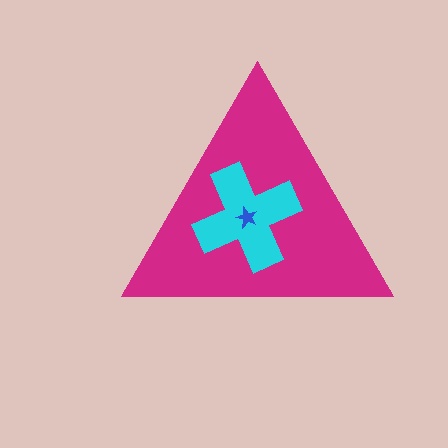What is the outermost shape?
The magenta triangle.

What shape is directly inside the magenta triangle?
The cyan cross.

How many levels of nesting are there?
3.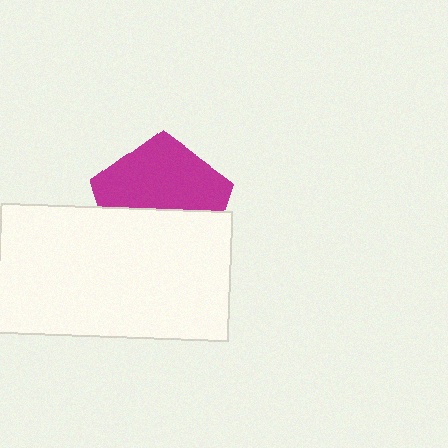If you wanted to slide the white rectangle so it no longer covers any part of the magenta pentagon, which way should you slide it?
Slide it down — that is the most direct way to separate the two shapes.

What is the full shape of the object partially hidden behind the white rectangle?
The partially hidden object is a magenta pentagon.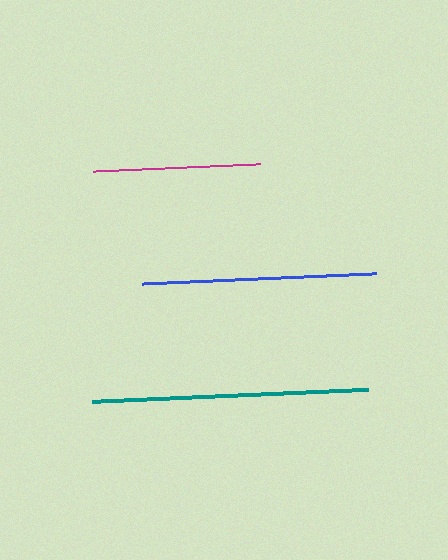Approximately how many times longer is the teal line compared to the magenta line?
The teal line is approximately 1.7 times the length of the magenta line.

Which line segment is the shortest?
The magenta line is the shortest at approximately 167 pixels.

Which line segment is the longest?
The teal line is the longest at approximately 276 pixels.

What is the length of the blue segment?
The blue segment is approximately 234 pixels long.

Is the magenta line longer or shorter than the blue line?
The blue line is longer than the magenta line.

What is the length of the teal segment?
The teal segment is approximately 276 pixels long.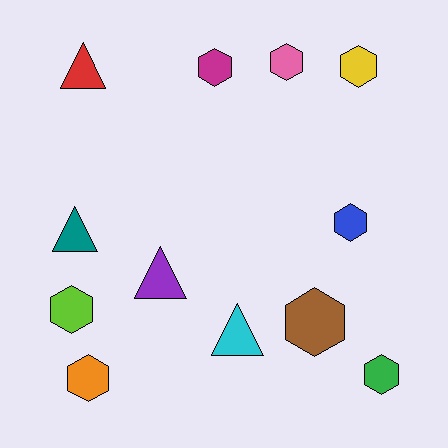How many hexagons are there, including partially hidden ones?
There are 8 hexagons.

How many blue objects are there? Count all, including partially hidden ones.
There is 1 blue object.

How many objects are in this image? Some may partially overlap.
There are 12 objects.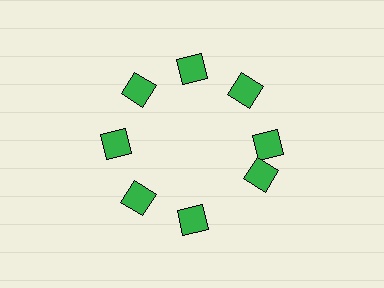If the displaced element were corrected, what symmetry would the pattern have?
It would have 8-fold rotational symmetry — the pattern would map onto itself every 45 degrees.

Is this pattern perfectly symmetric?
No. The 8 green diamonds are arranged in a ring, but one element near the 4 o'clock position is rotated out of alignment along the ring, breaking the 8-fold rotational symmetry.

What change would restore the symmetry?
The symmetry would be restored by rotating it back into even spacing with its neighbors so that all 8 diamonds sit at equal angles and equal distance from the center.